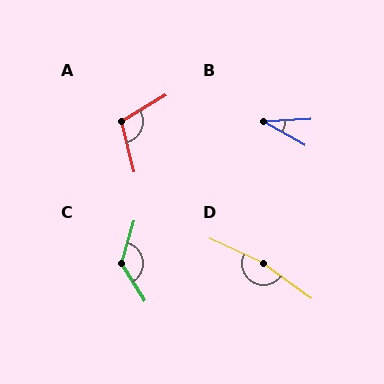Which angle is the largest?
D, at approximately 168 degrees.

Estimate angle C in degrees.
Approximately 131 degrees.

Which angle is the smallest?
B, at approximately 33 degrees.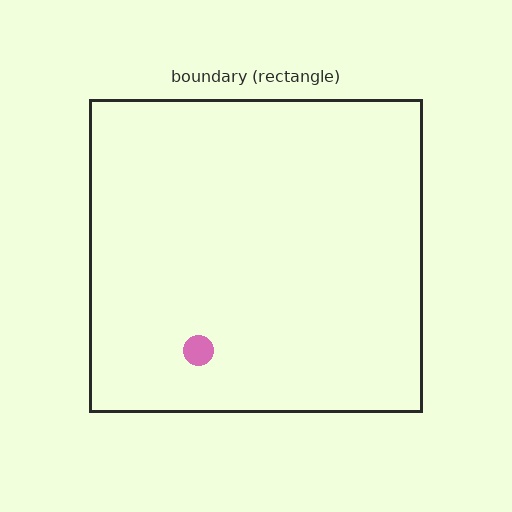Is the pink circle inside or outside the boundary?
Inside.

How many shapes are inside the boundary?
1 inside, 0 outside.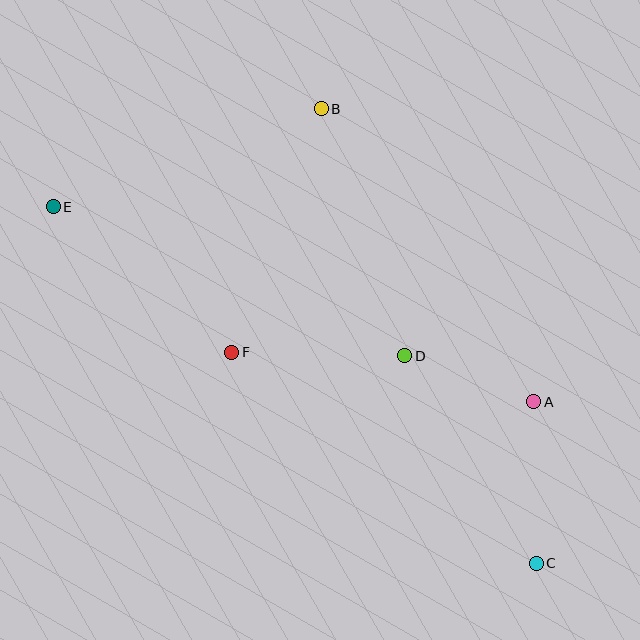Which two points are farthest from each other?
Points C and E are farthest from each other.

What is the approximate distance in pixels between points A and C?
The distance between A and C is approximately 161 pixels.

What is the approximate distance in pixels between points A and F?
The distance between A and F is approximately 306 pixels.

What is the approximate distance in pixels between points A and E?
The distance between A and E is approximately 519 pixels.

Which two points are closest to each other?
Points A and D are closest to each other.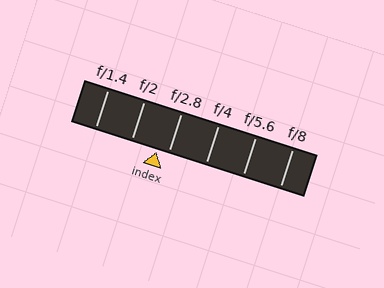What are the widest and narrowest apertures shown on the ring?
The widest aperture shown is f/1.4 and the narrowest is f/8.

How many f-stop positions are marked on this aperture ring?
There are 6 f-stop positions marked.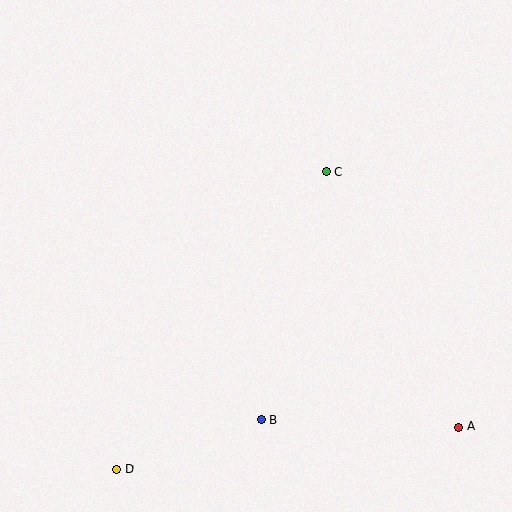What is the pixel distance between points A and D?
The distance between A and D is 345 pixels.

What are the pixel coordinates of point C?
Point C is at (326, 172).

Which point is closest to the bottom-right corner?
Point A is closest to the bottom-right corner.